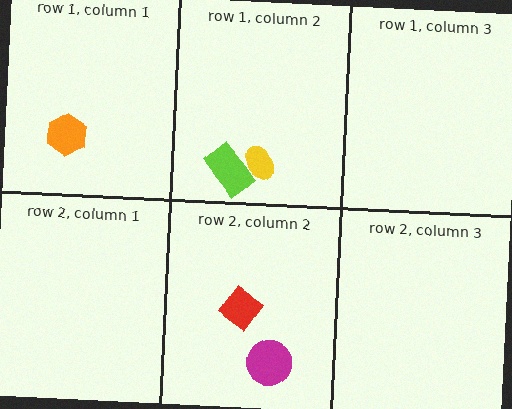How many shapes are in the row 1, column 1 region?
1.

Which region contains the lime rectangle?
The row 1, column 2 region.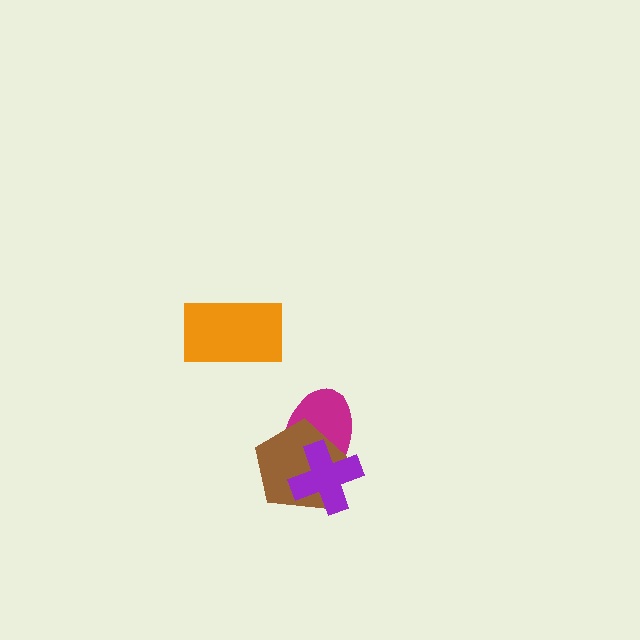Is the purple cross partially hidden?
No, no other shape covers it.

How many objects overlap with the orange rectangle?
0 objects overlap with the orange rectangle.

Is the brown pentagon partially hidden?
Yes, it is partially covered by another shape.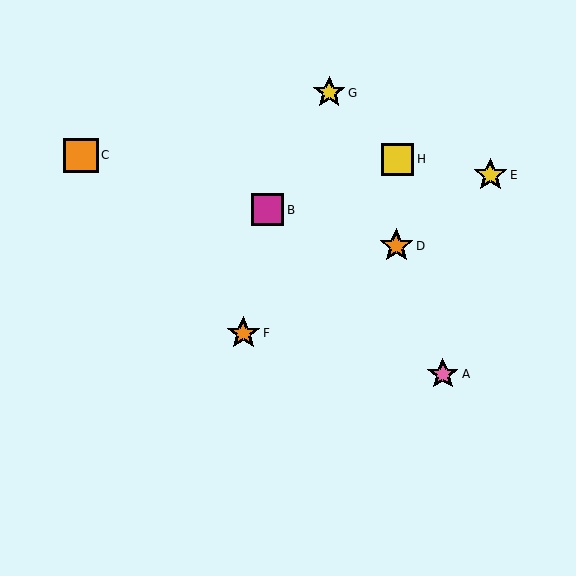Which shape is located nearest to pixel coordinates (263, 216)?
The magenta square (labeled B) at (268, 210) is nearest to that location.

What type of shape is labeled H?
Shape H is a yellow square.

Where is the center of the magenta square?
The center of the magenta square is at (268, 210).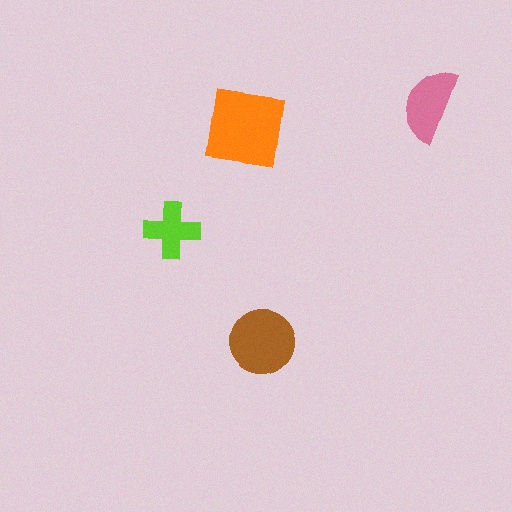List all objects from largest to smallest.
The orange square, the brown circle, the pink semicircle, the lime cross.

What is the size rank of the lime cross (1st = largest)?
4th.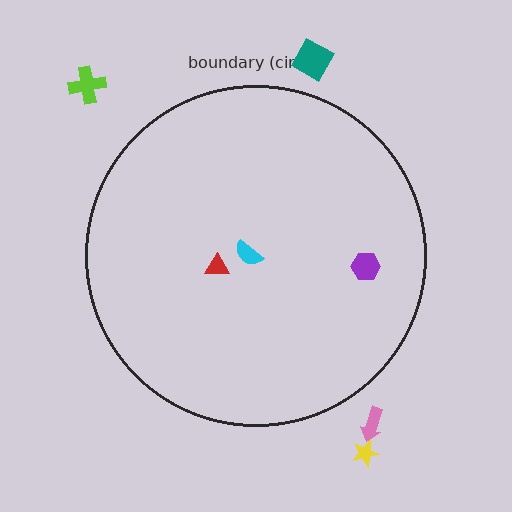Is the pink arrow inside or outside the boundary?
Outside.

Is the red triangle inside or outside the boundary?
Inside.